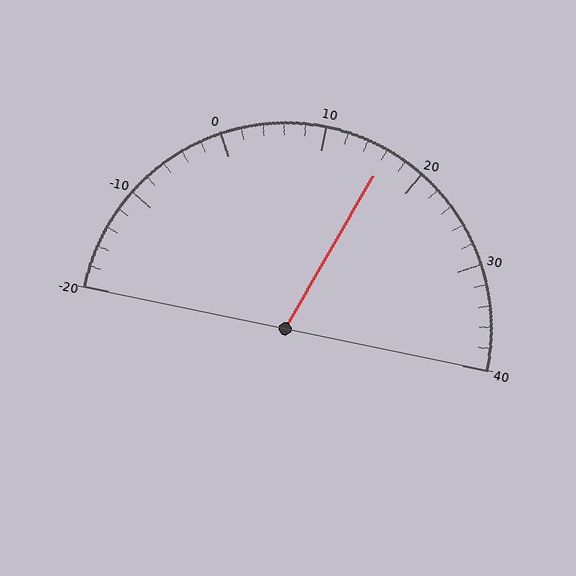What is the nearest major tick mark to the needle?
The nearest major tick mark is 20.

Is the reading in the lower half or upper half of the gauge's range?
The reading is in the upper half of the range (-20 to 40).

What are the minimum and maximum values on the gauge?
The gauge ranges from -20 to 40.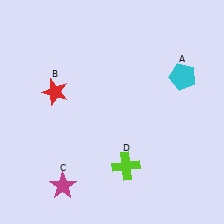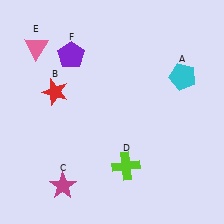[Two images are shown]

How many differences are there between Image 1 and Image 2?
There are 2 differences between the two images.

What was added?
A pink triangle (E), a purple pentagon (F) were added in Image 2.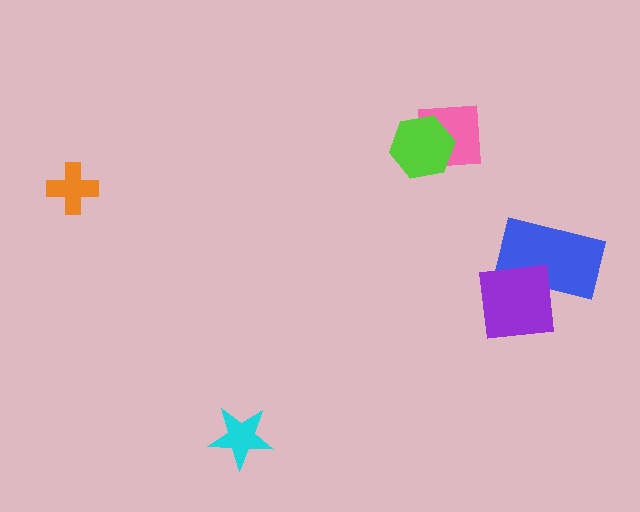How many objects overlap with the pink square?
1 object overlaps with the pink square.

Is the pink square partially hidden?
Yes, it is partially covered by another shape.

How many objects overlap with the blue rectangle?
1 object overlaps with the blue rectangle.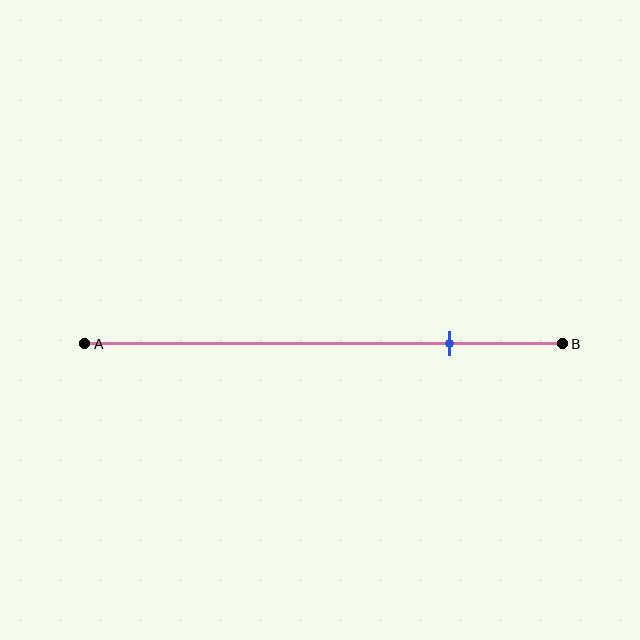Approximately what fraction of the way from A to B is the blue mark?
The blue mark is approximately 75% of the way from A to B.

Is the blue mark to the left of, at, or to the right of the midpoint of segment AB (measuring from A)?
The blue mark is to the right of the midpoint of segment AB.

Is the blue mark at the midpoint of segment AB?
No, the mark is at about 75% from A, not at the 50% midpoint.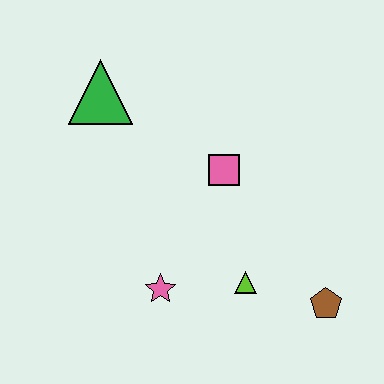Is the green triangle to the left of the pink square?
Yes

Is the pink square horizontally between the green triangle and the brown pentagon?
Yes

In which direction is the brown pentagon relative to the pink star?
The brown pentagon is to the right of the pink star.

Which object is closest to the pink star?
The lime triangle is closest to the pink star.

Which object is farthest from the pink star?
The green triangle is farthest from the pink star.